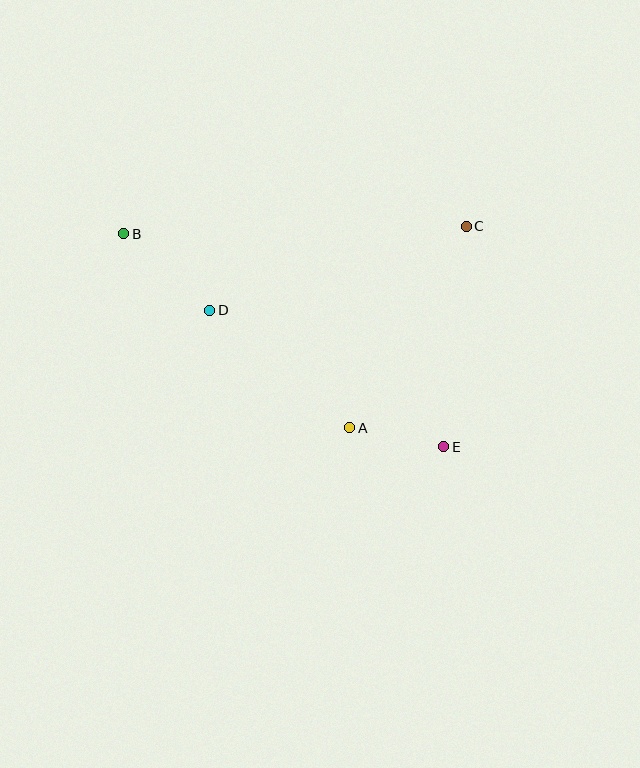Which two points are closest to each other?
Points A and E are closest to each other.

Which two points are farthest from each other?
Points B and E are farthest from each other.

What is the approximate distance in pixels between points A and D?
The distance between A and D is approximately 183 pixels.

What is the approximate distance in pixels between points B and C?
The distance between B and C is approximately 342 pixels.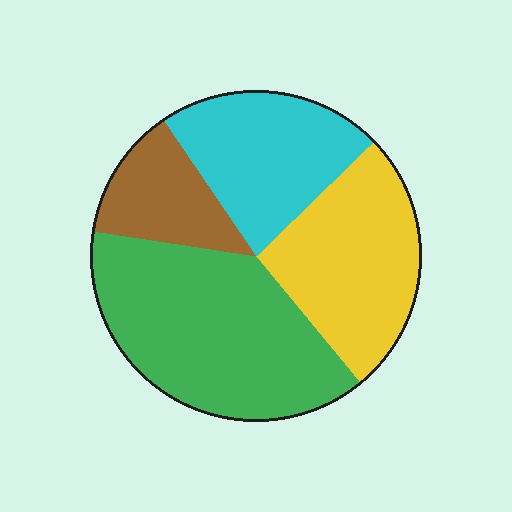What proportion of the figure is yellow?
Yellow takes up about one quarter (1/4) of the figure.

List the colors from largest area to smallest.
From largest to smallest: green, yellow, cyan, brown.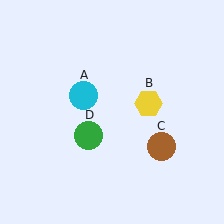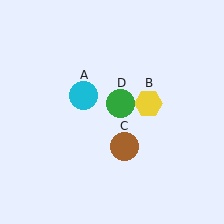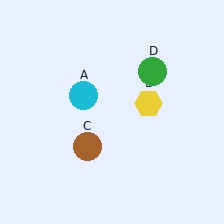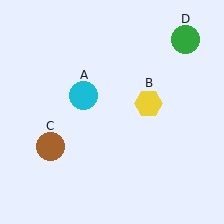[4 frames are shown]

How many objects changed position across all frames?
2 objects changed position: brown circle (object C), green circle (object D).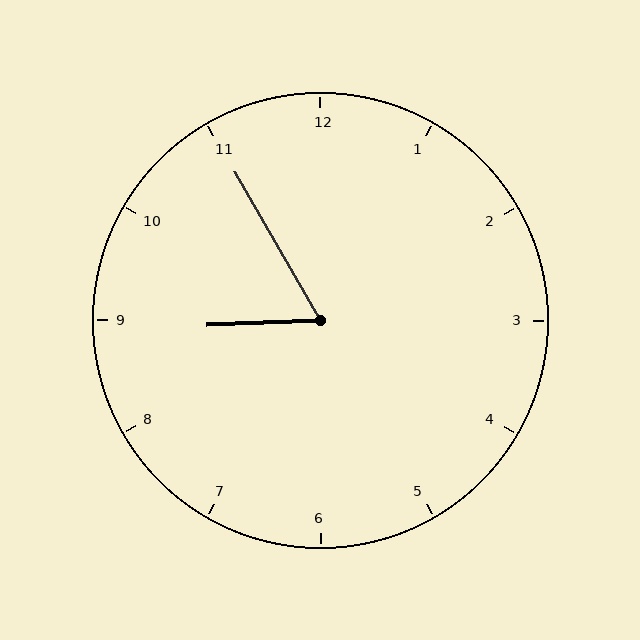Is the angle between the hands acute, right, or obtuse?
It is acute.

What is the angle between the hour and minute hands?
Approximately 62 degrees.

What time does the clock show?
8:55.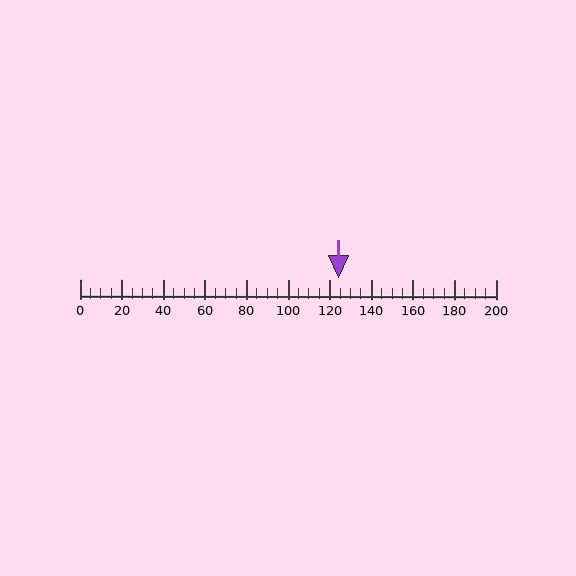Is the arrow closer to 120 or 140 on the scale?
The arrow is closer to 120.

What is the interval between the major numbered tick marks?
The major tick marks are spaced 20 units apart.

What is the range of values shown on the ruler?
The ruler shows values from 0 to 200.